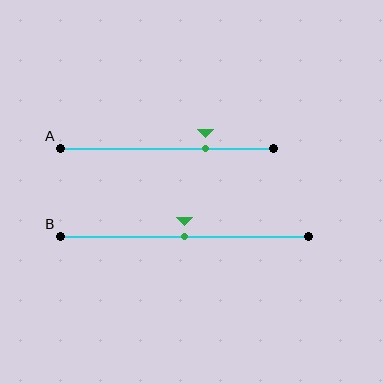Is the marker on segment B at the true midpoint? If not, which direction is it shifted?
Yes, the marker on segment B is at the true midpoint.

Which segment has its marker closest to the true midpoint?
Segment B has its marker closest to the true midpoint.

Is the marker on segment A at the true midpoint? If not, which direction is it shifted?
No, the marker on segment A is shifted to the right by about 18% of the segment length.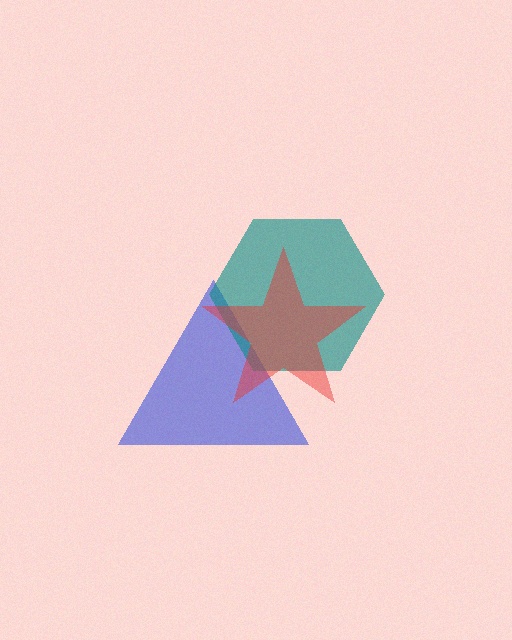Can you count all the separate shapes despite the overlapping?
Yes, there are 3 separate shapes.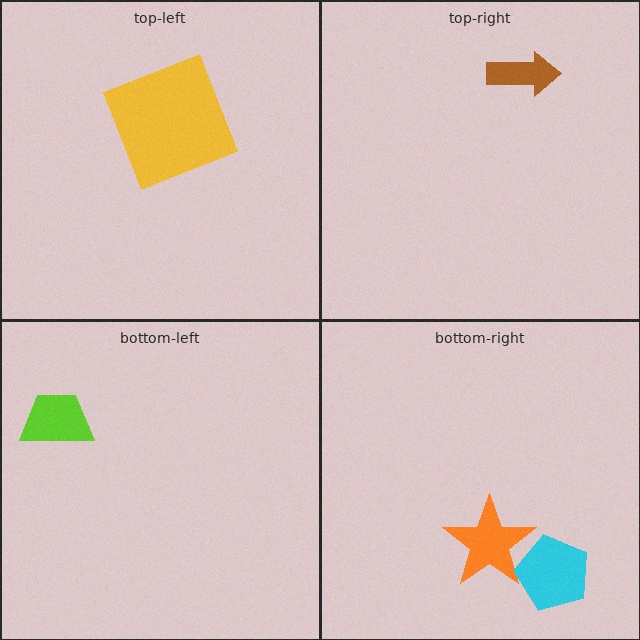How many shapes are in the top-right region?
1.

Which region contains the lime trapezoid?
The bottom-left region.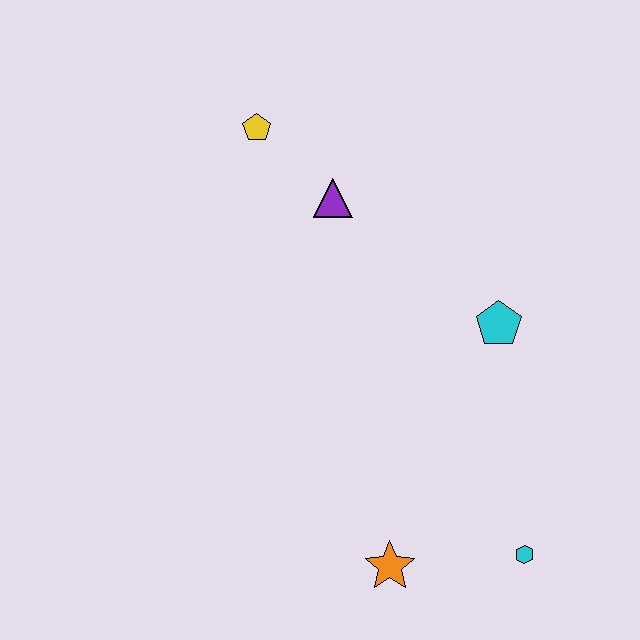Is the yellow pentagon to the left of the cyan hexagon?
Yes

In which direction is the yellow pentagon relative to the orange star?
The yellow pentagon is above the orange star.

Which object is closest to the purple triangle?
The yellow pentagon is closest to the purple triangle.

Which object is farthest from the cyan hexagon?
The yellow pentagon is farthest from the cyan hexagon.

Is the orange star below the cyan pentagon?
Yes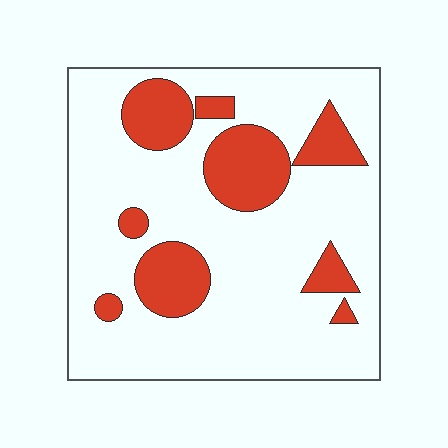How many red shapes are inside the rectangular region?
9.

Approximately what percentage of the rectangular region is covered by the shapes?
Approximately 20%.